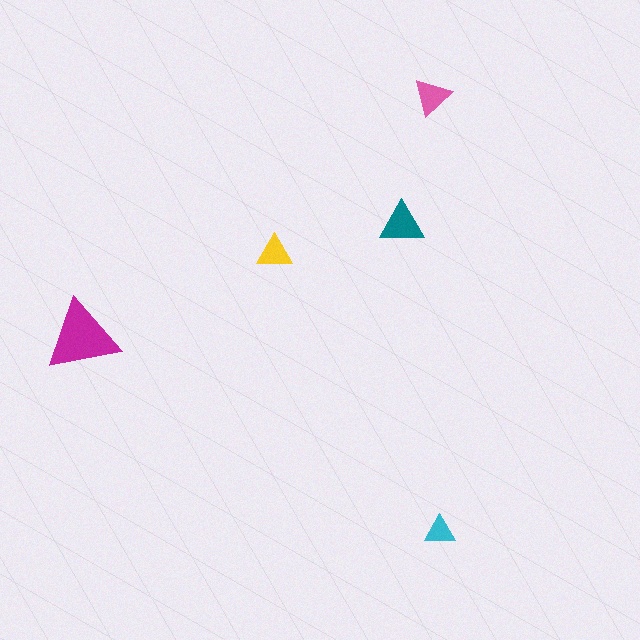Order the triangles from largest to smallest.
the magenta one, the teal one, the pink one, the yellow one, the cyan one.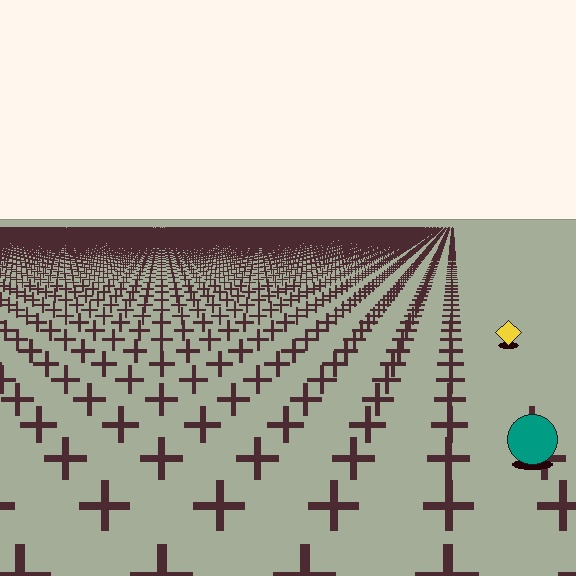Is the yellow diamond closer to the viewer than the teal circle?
No. The teal circle is closer — you can tell from the texture gradient: the ground texture is coarser near it.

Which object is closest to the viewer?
The teal circle is closest. The texture marks near it are larger and more spread out.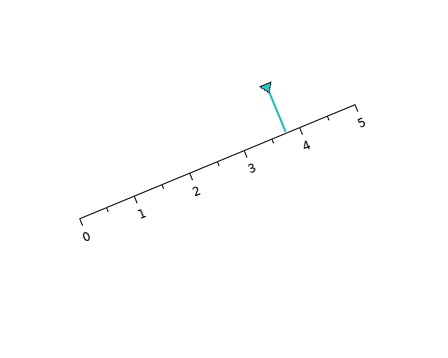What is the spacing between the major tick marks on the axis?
The major ticks are spaced 1 apart.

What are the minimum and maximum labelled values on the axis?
The axis runs from 0 to 5.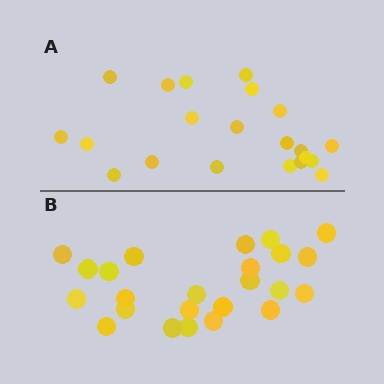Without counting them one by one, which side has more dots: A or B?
Region B (the bottom region) has more dots.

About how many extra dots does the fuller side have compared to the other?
Region B has just a few more — roughly 2 or 3 more dots than region A.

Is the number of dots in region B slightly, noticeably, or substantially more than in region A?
Region B has only slightly more — the two regions are fairly close. The ratio is roughly 1.1 to 1.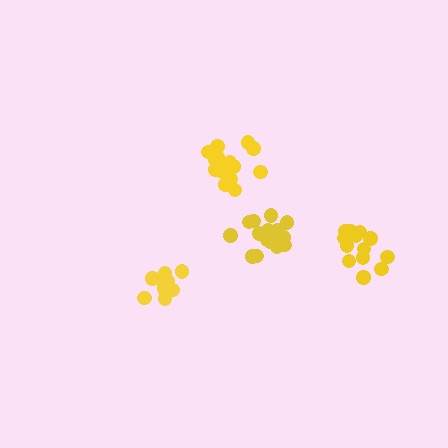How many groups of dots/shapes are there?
There are 4 groups.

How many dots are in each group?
Group 1: 13 dots, Group 2: 17 dots, Group 3: 16 dots, Group 4: 11 dots (57 total).